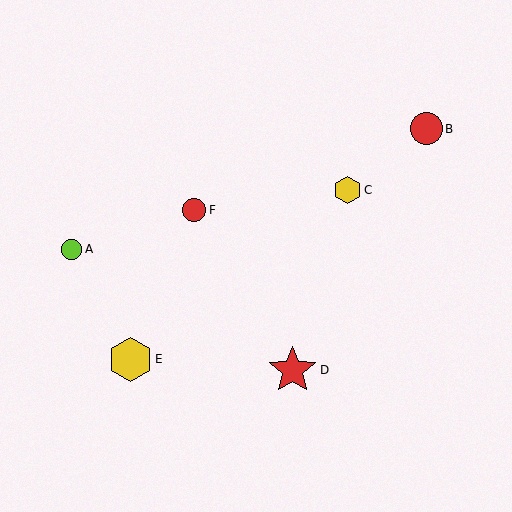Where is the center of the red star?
The center of the red star is at (293, 370).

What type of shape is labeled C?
Shape C is a yellow hexagon.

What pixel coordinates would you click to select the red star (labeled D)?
Click at (293, 370) to select the red star D.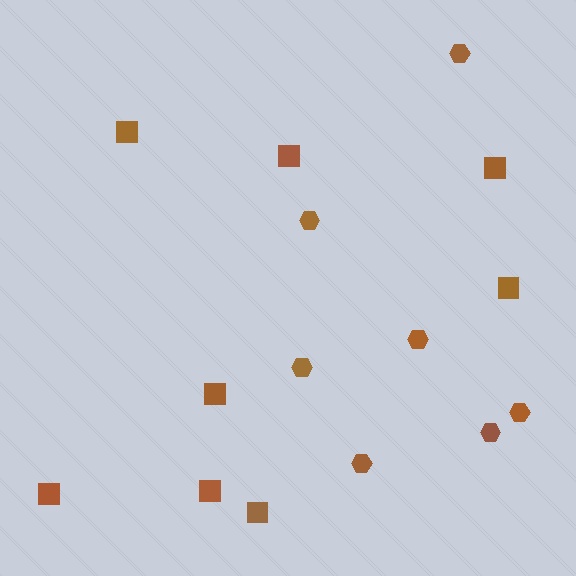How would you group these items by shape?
There are 2 groups: one group of hexagons (7) and one group of squares (8).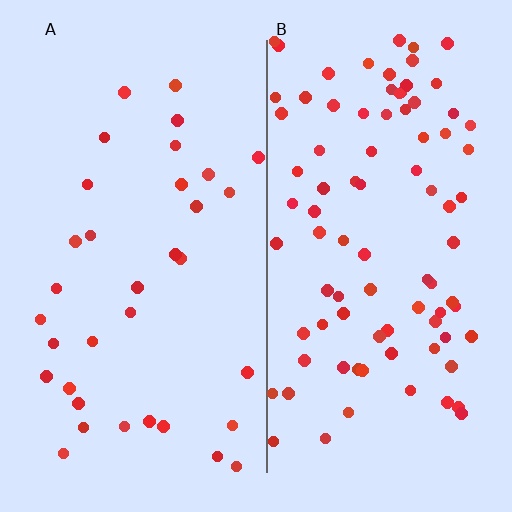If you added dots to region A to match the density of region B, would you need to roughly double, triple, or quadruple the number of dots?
Approximately triple.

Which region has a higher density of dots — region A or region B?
B (the right).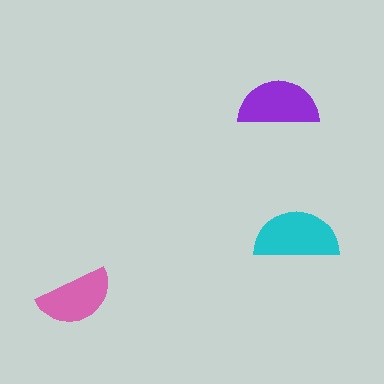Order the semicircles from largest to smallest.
the cyan one, the purple one, the pink one.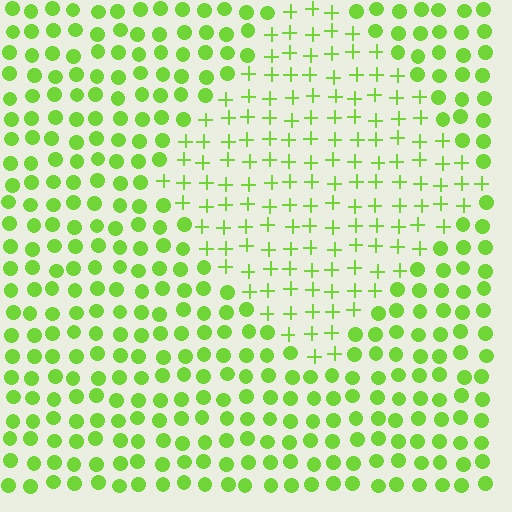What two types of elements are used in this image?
The image uses plus signs inside the diamond region and circles outside it.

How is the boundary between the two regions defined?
The boundary is defined by a change in element shape: plus signs inside vs. circles outside. All elements share the same color and spacing.